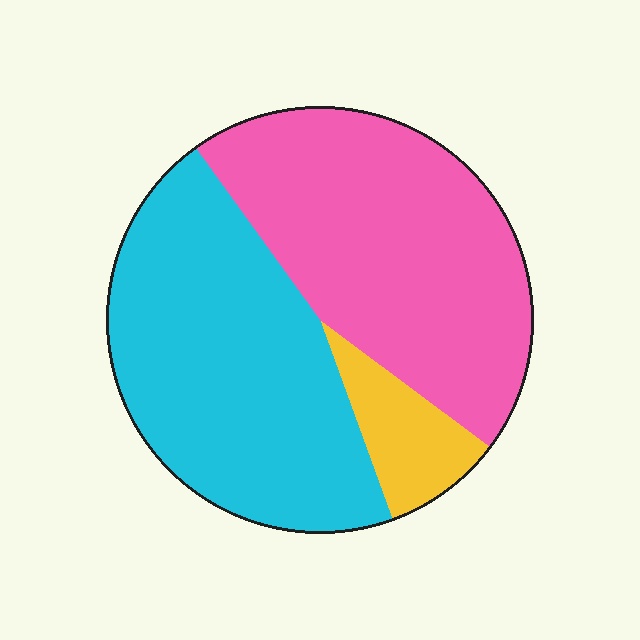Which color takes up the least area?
Yellow, at roughly 10%.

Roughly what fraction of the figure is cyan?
Cyan covers about 45% of the figure.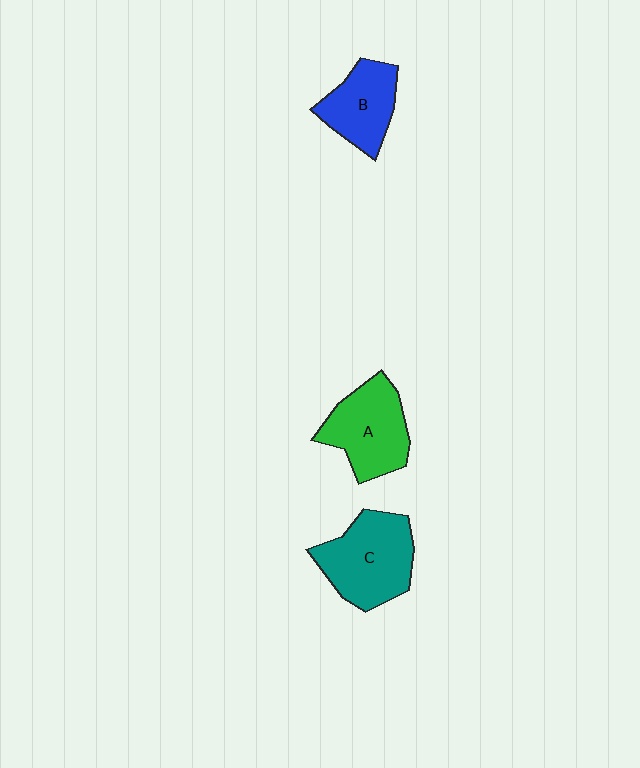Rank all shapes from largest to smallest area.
From largest to smallest: C (teal), A (green), B (blue).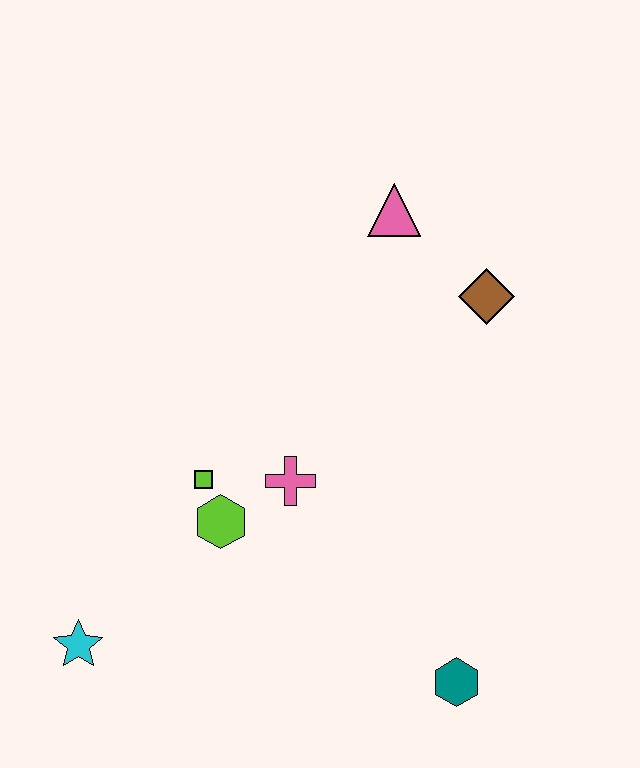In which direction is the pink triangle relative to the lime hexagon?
The pink triangle is above the lime hexagon.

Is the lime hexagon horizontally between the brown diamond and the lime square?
Yes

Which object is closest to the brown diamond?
The pink triangle is closest to the brown diamond.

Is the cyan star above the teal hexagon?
Yes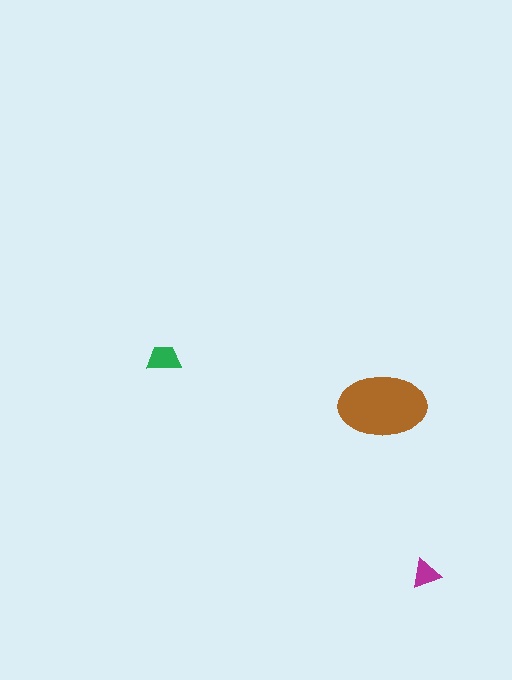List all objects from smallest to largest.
The magenta triangle, the green trapezoid, the brown ellipse.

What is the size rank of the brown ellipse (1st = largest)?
1st.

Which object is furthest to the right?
The magenta triangle is rightmost.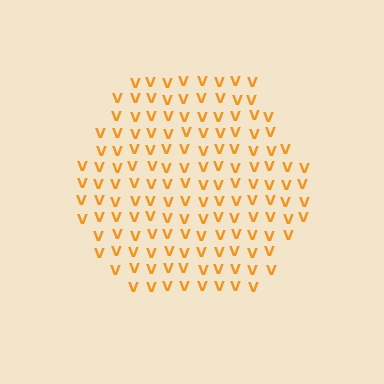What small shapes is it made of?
It is made of small letter V's.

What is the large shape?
The large shape is a hexagon.